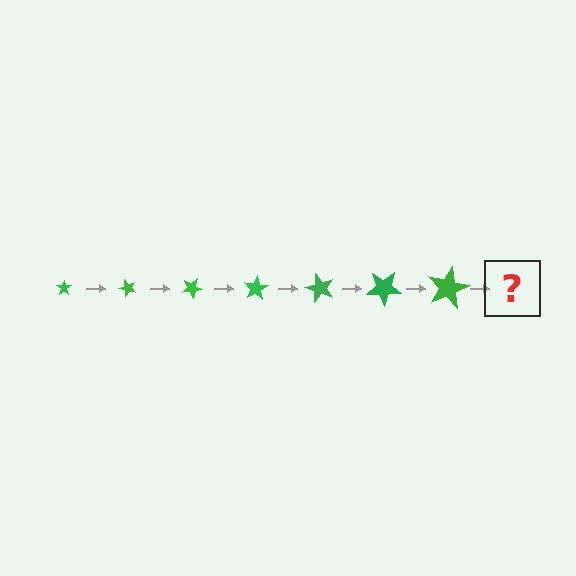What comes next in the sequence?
The next element should be a star, larger than the previous one and rotated 350 degrees from the start.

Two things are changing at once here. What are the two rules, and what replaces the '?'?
The two rules are that the star grows larger each step and it rotates 50 degrees each step. The '?' should be a star, larger than the previous one and rotated 350 degrees from the start.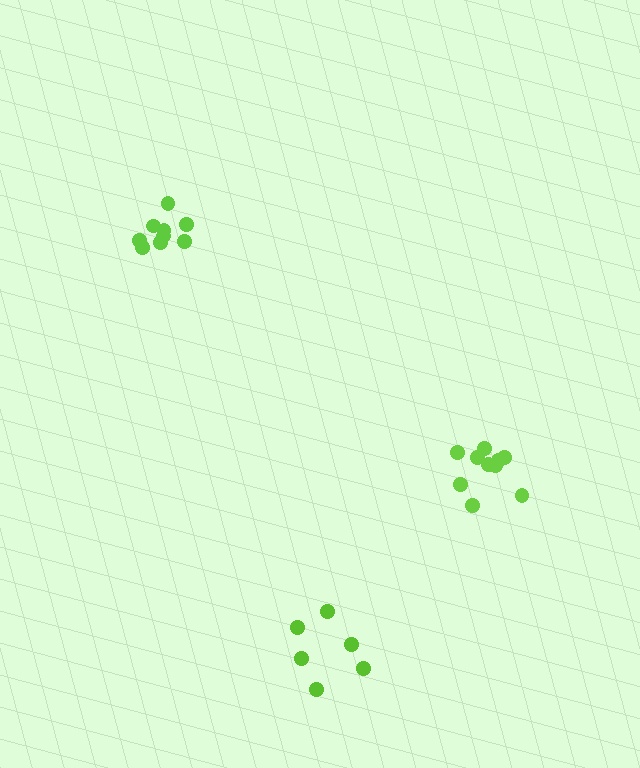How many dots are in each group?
Group 1: 6 dots, Group 2: 10 dots, Group 3: 9 dots (25 total).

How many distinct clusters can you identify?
There are 3 distinct clusters.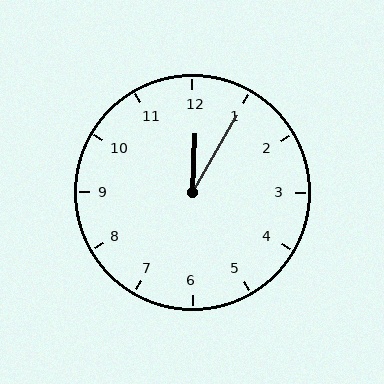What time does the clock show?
12:05.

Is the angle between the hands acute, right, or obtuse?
It is acute.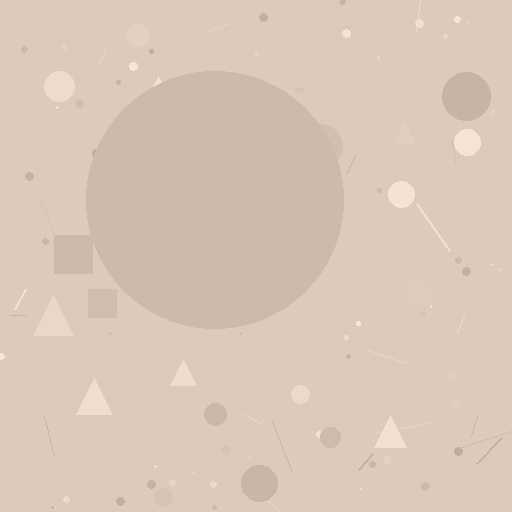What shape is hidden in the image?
A circle is hidden in the image.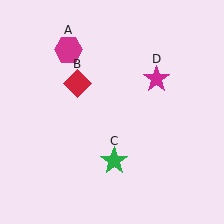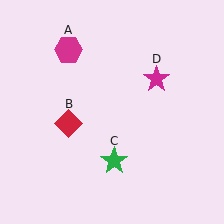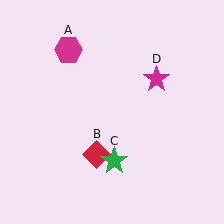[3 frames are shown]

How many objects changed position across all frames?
1 object changed position: red diamond (object B).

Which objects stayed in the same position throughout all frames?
Magenta hexagon (object A) and green star (object C) and magenta star (object D) remained stationary.